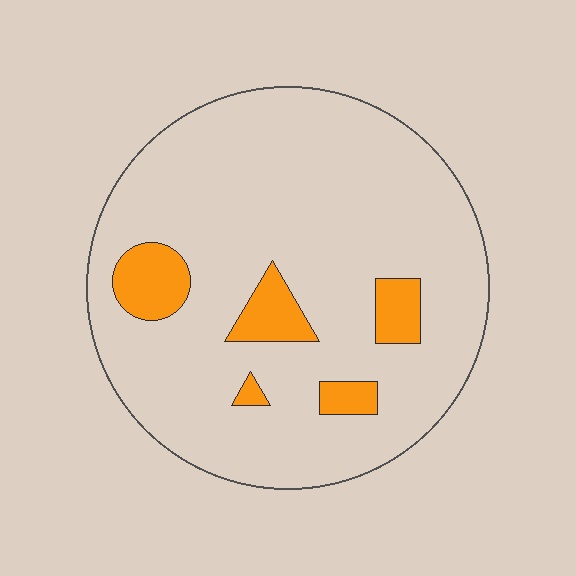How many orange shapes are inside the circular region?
5.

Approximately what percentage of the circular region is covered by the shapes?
Approximately 10%.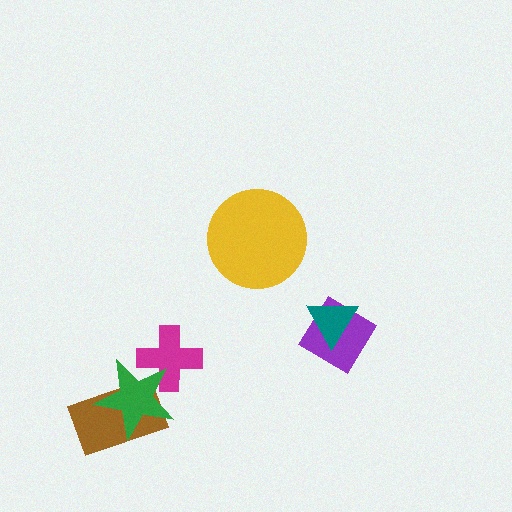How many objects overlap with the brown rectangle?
1 object overlaps with the brown rectangle.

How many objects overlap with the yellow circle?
0 objects overlap with the yellow circle.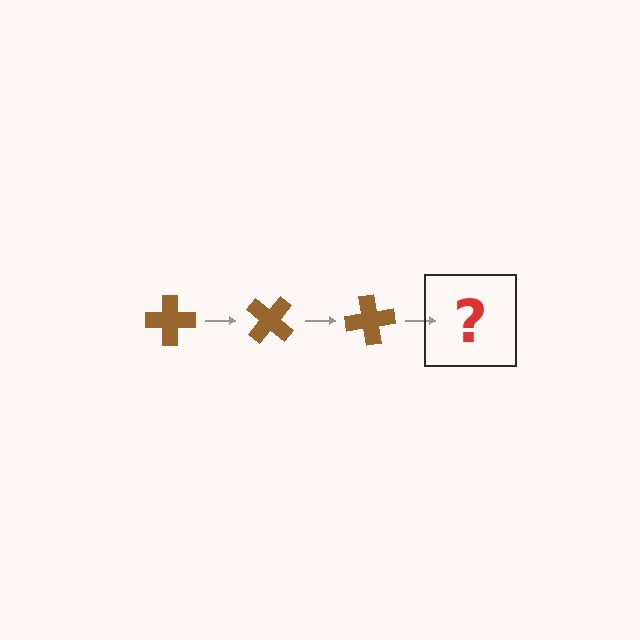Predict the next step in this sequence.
The next step is a brown cross rotated 120 degrees.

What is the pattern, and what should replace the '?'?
The pattern is that the cross rotates 40 degrees each step. The '?' should be a brown cross rotated 120 degrees.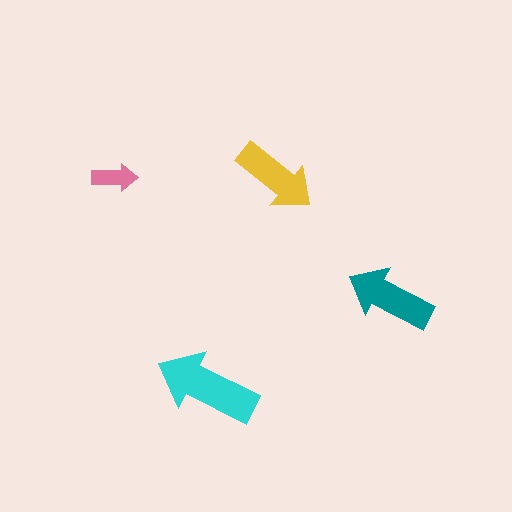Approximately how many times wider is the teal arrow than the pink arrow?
About 2 times wider.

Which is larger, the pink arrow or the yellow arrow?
The yellow one.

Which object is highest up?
The pink arrow is topmost.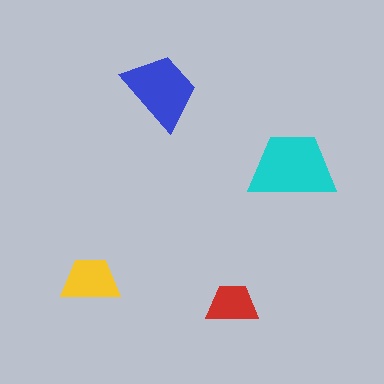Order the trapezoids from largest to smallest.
the cyan one, the blue one, the yellow one, the red one.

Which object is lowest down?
The red trapezoid is bottommost.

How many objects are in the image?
There are 4 objects in the image.